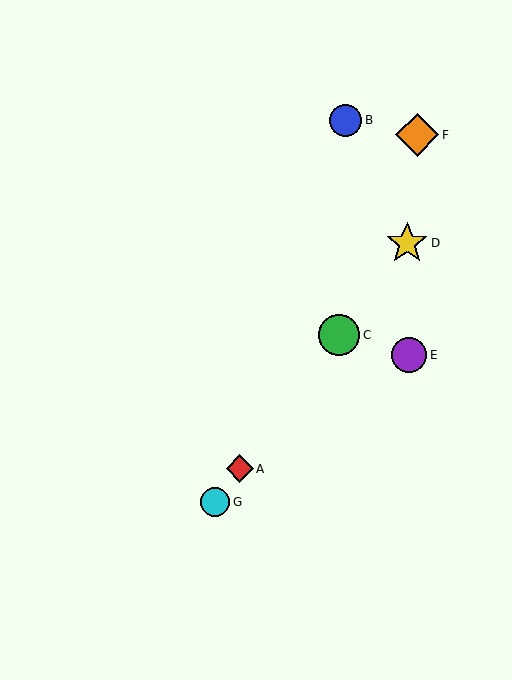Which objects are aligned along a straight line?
Objects A, C, D, G are aligned along a straight line.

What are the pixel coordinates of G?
Object G is at (215, 502).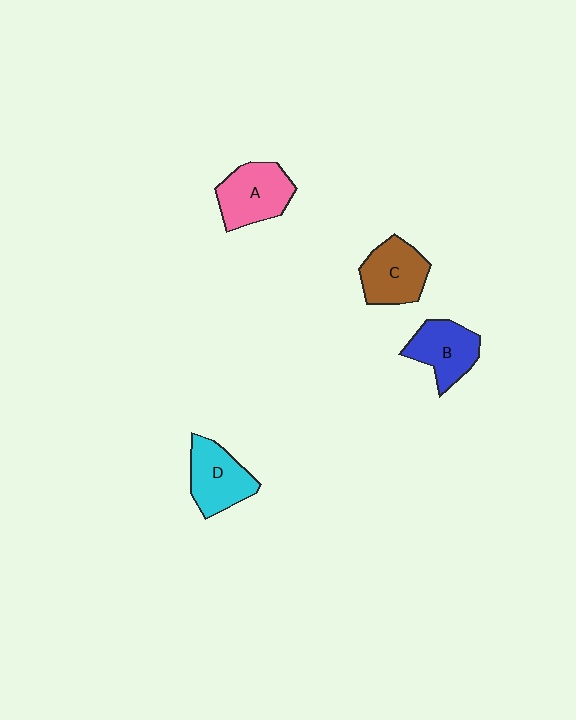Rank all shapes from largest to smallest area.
From largest to smallest: A (pink), D (cyan), C (brown), B (blue).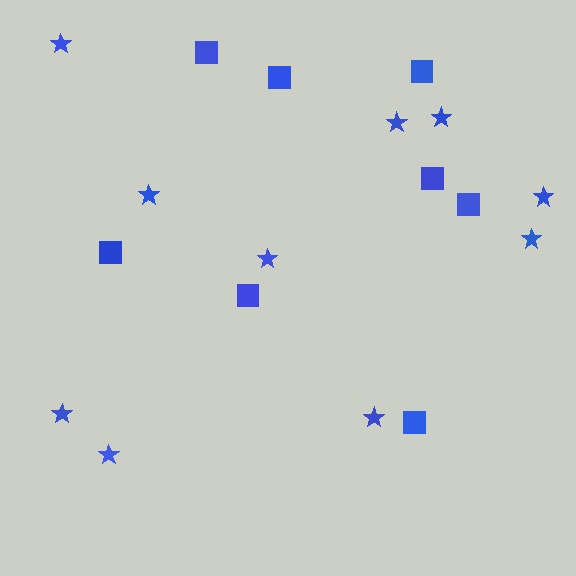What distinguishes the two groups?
There are 2 groups: one group of stars (10) and one group of squares (8).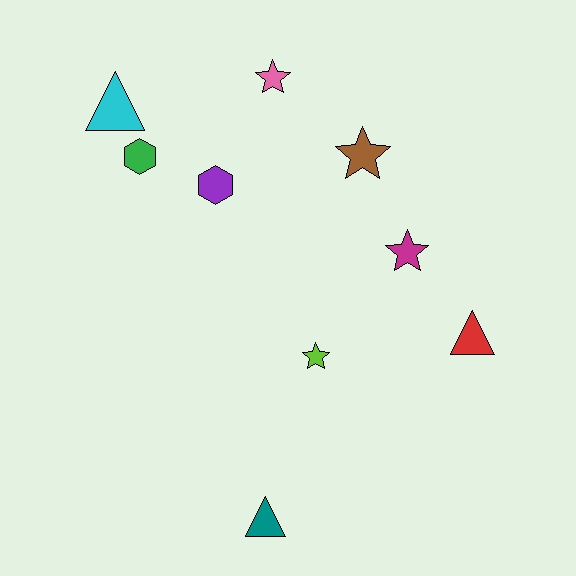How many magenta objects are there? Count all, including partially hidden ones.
There is 1 magenta object.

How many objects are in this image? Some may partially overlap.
There are 9 objects.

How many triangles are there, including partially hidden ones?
There are 3 triangles.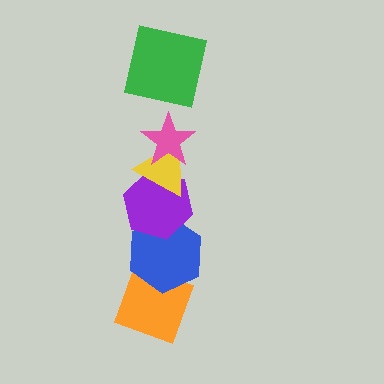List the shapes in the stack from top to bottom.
From top to bottom: the green square, the pink star, the yellow triangle, the purple hexagon, the blue hexagon, the orange diamond.